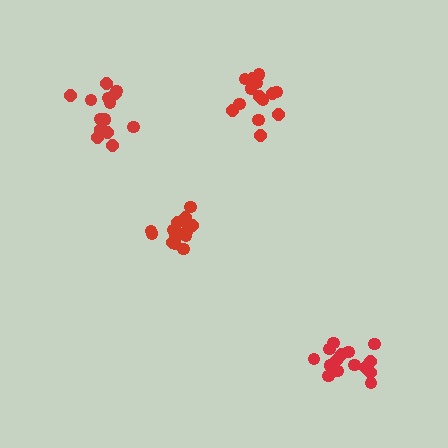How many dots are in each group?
Group 1: 15 dots, Group 2: 16 dots, Group 3: 14 dots, Group 4: 14 dots (59 total).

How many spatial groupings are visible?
There are 4 spatial groupings.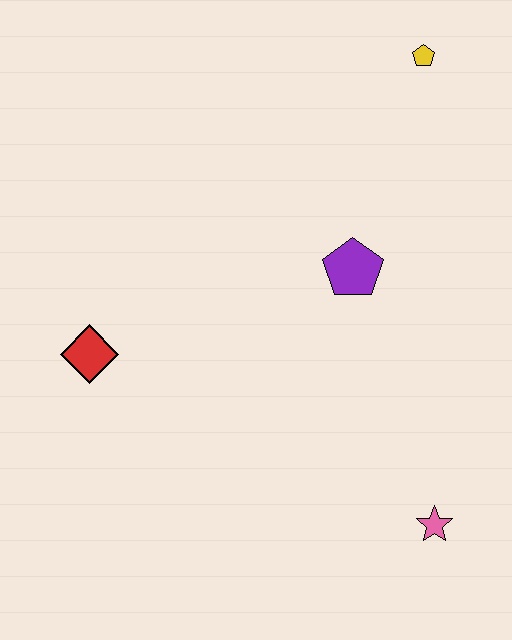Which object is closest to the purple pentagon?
The yellow pentagon is closest to the purple pentagon.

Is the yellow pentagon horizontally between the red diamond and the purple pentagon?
No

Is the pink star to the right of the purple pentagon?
Yes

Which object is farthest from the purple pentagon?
The red diamond is farthest from the purple pentagon.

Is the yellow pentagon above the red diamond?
Yes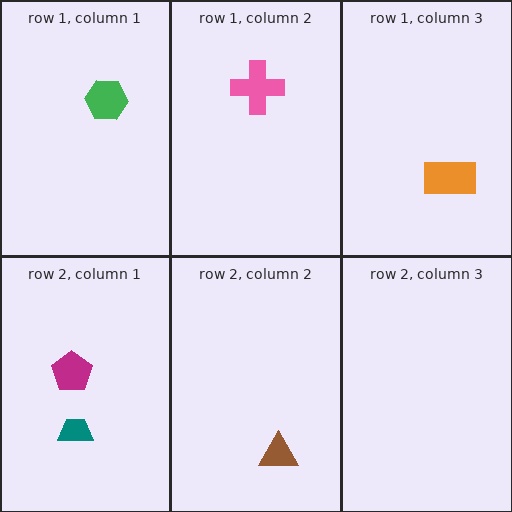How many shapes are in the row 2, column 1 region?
2.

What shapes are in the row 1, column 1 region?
The green hexagon.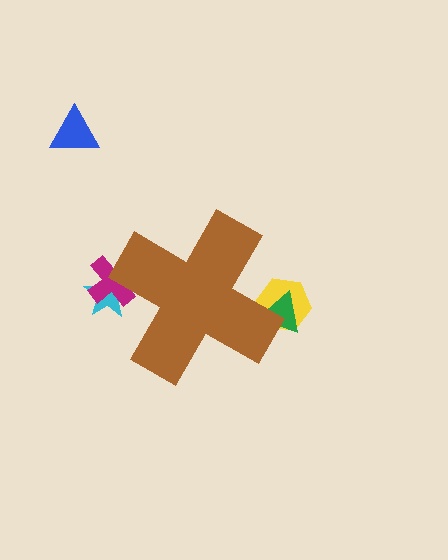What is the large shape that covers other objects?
A brown cross.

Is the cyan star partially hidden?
Yes, the cyan star is partially hidden behind the brown cross.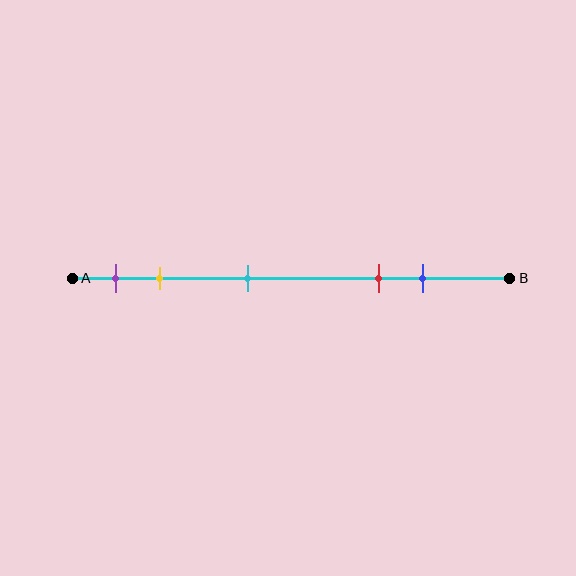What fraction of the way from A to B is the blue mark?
The blue mark is approximately 80% (0.8) of the way from A to B.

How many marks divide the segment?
There are 5 marks dividing the segment.